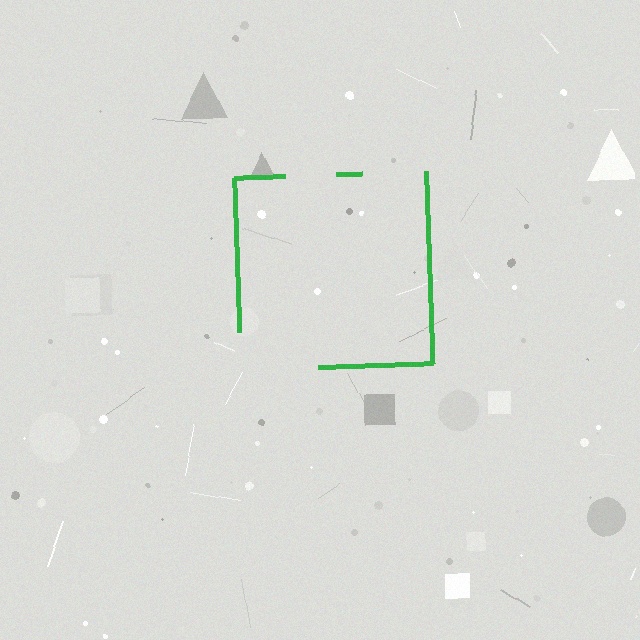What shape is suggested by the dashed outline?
The dashed outline suggests a square.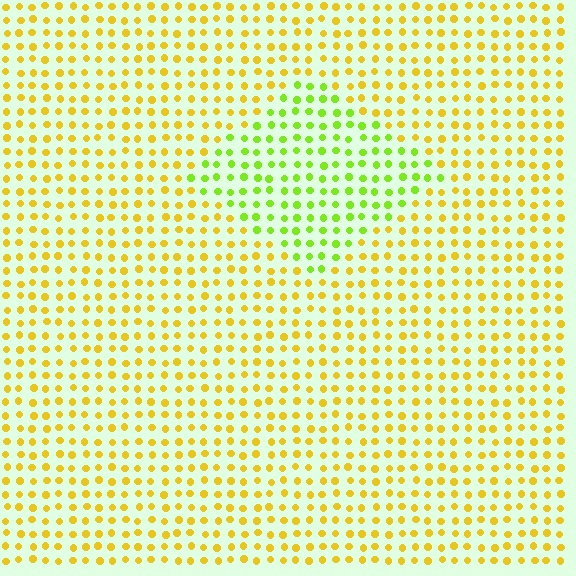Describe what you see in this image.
The image is filled with small yellow elements in a uniform arrangement. A diamond-shaped region is visible where the elements are tinted to a slightly different hue, forming a subtle color boundary.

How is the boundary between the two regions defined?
The boundary is defined purely by a slight shift in hue (about 43 degrees). Spacing, size, and orientation are identical on both sides.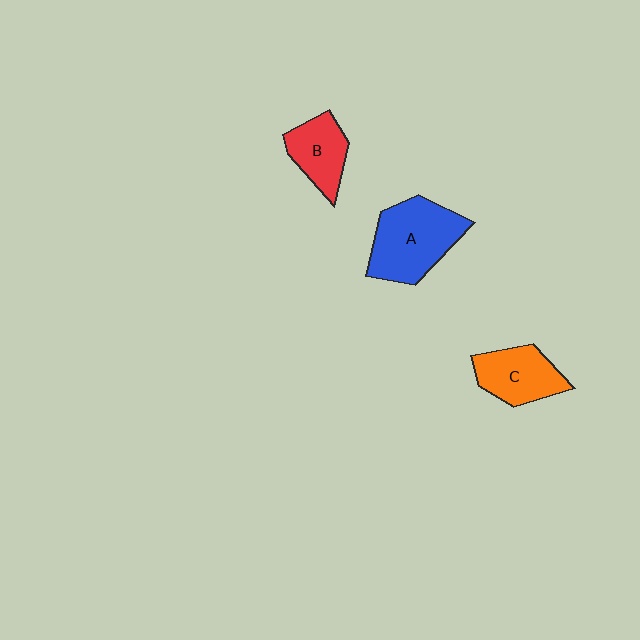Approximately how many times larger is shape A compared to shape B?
Approximately 1.7 times.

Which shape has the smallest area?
Shape B (red).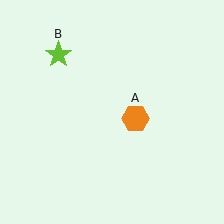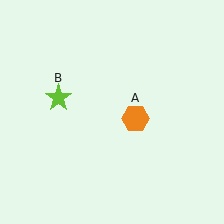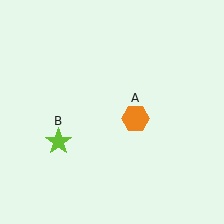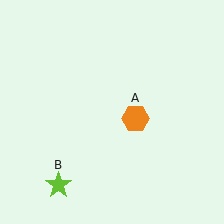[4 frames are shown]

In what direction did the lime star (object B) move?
The lime star (object B) moved down.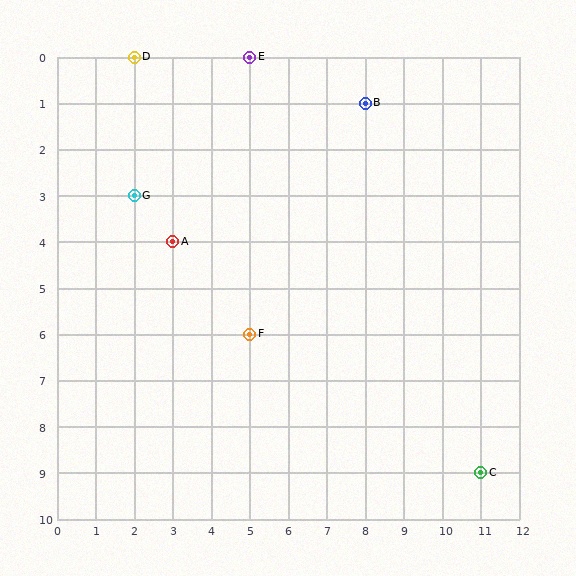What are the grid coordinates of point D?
Point D is at grid coordinates (2, 0).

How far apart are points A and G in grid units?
Points A and G are 1 column and 1 row apart (about 1.4 grid units diagonally).